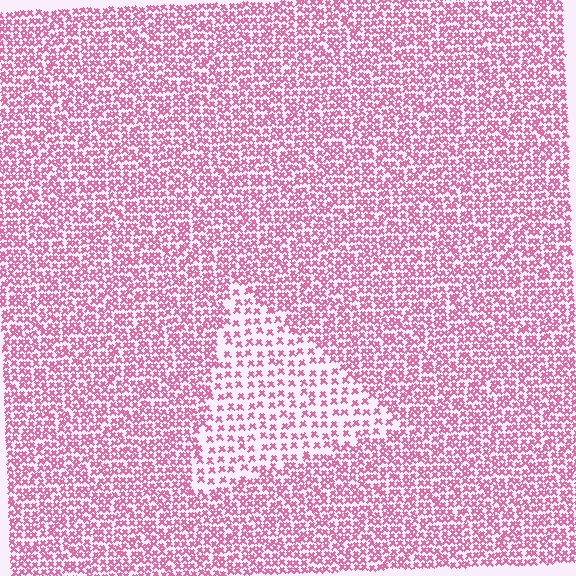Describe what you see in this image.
The image contains small pink elements arranged at two different densities. A triangle-shaped region is visible where the elements are less densely packed than the surrounding area.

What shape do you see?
I see a triangle.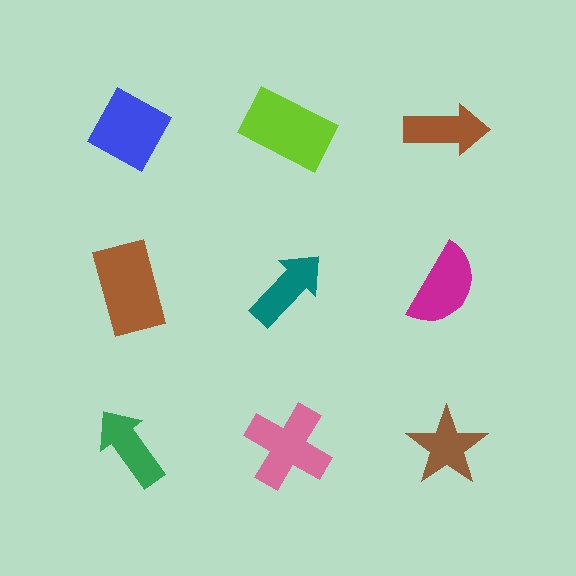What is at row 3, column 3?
A brown star.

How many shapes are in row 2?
3 shapes.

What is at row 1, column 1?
A blue diamond.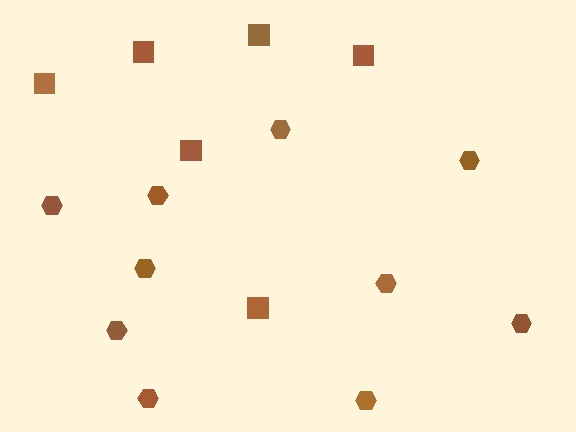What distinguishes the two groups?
There are 2 groups: one group of squares (6) and one group of hexagons (10).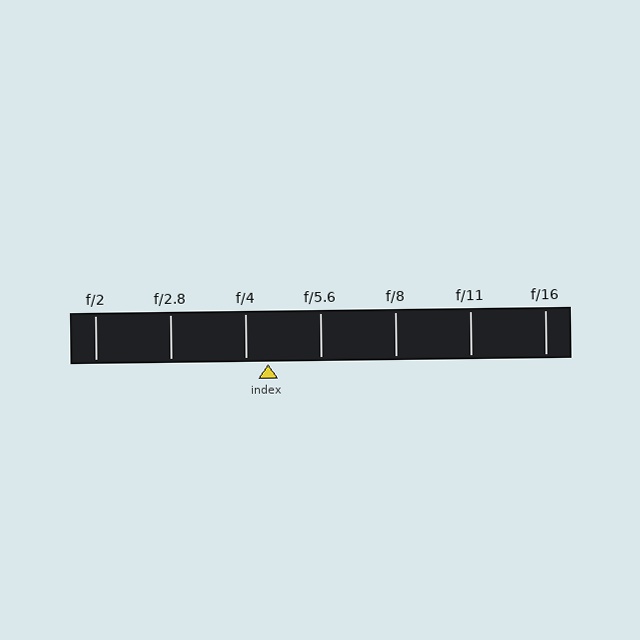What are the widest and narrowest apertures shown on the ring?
The widest aperture shown is f/2 and the narrowest is f/16.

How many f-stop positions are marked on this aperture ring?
There are 7 f-stop positions marked.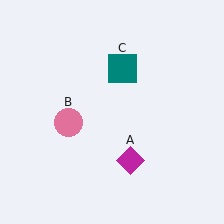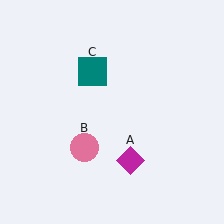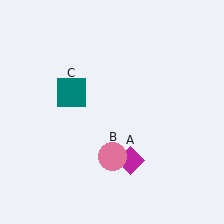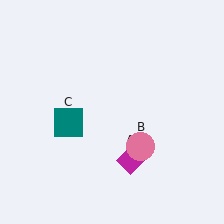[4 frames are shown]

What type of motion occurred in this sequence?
The pink circle (object B), teal square (object C) rotated counterclockwise around the center of the scene.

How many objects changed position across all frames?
2 objects changed position: pink circle (object B), teal square (object C).